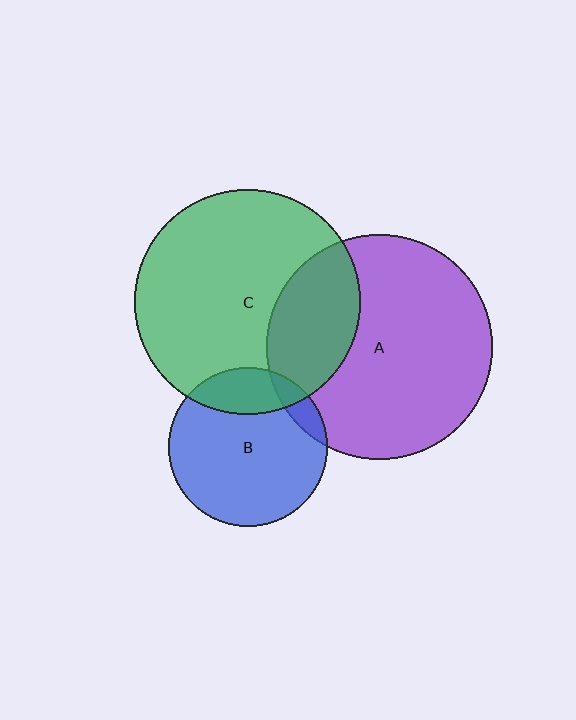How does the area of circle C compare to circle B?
Approximately 2.0 times.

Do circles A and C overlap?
Yes.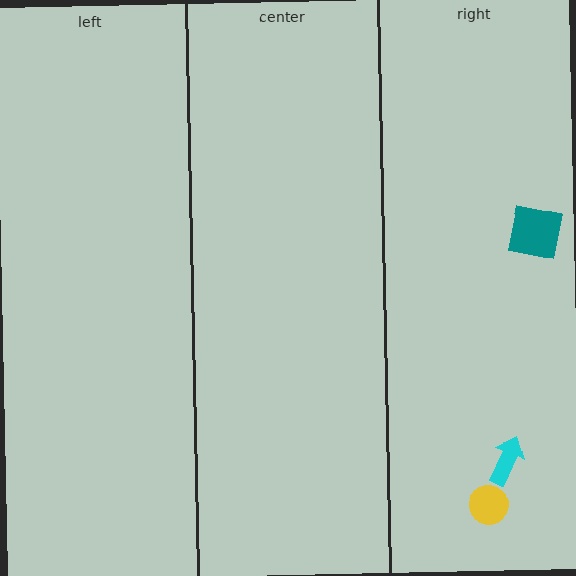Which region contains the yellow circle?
The right region.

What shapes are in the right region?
The yellow circle, the cyan arrow, the teal square.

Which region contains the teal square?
The right region.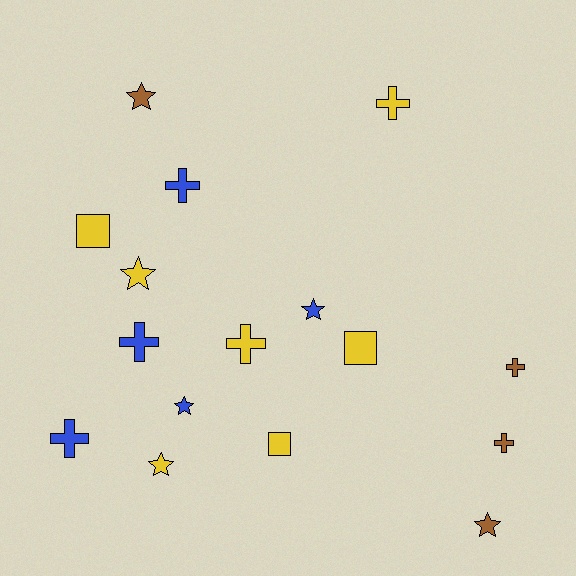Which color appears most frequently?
Yellow, with 7 objects.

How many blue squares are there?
There are no blue squares.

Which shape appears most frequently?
Cross, with 7 objects.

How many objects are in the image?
There are 16 objects.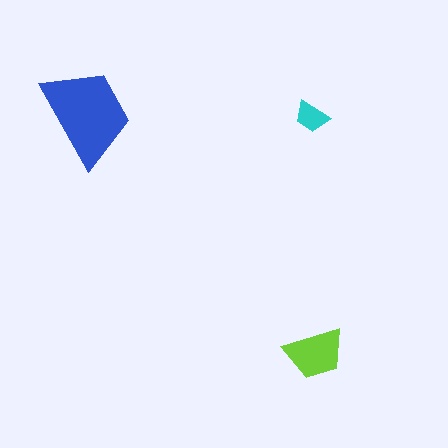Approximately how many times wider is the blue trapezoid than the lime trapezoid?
About 1.5 times wider.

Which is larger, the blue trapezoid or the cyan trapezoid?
The blue one.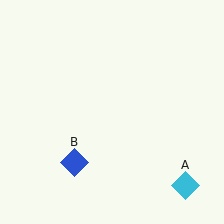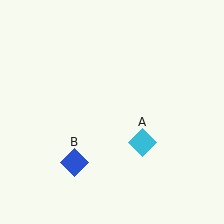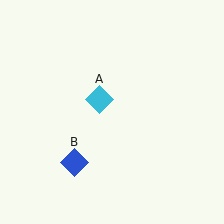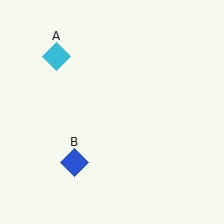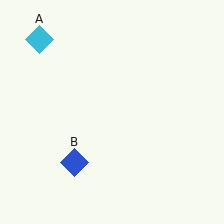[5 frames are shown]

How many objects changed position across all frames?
1 object changed position: cyan diamond (object A).